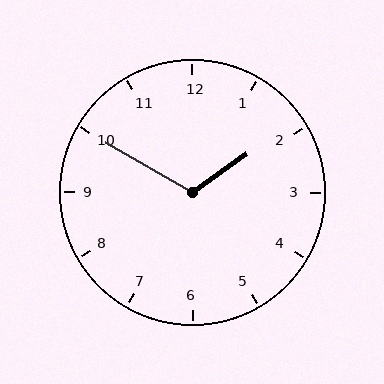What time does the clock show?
1:50.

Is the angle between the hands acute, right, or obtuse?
It is obtuse.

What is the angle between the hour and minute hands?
Approximately 115 degrees.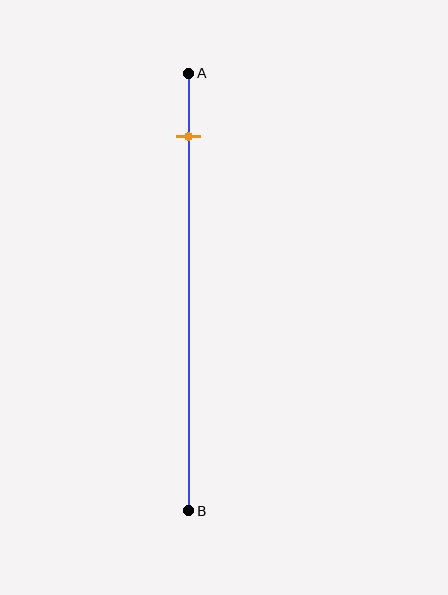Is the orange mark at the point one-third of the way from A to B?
No, the mark is at about 15% from A, not at the 33% one-third point.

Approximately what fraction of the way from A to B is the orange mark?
The orange mark is approximately 15% of the way from A to B.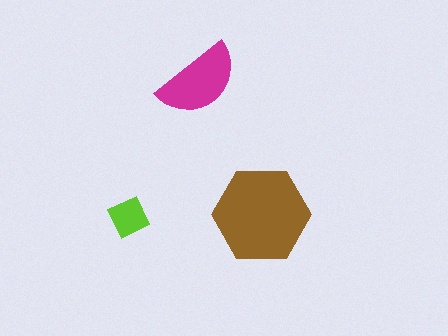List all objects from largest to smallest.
The brown hexagon, the magenta semicircle, the lime square.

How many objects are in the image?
There are 3 objects in the image.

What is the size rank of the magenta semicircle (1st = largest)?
2nd.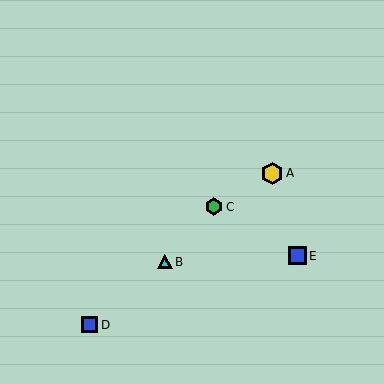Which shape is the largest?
The yellow hexagon (labeled A) is the largest.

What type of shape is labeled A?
Shape A is a yellow hexagon.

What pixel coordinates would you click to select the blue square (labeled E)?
Click at (297, 256) to select the blue square E.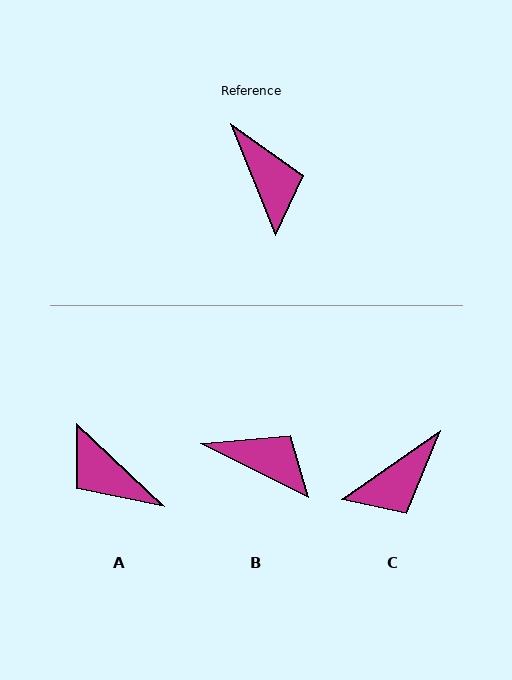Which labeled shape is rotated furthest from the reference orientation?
A, about 155 degrees away.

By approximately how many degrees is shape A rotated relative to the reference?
Approximately 155 degrees clockwise.